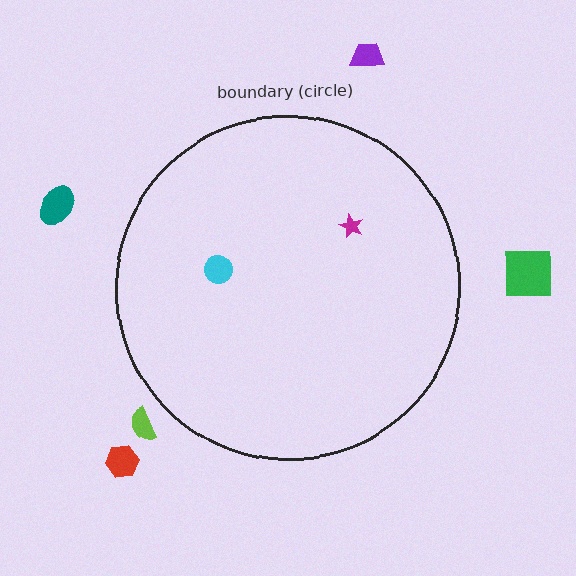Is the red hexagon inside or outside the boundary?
Outside.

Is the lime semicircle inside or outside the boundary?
Outside.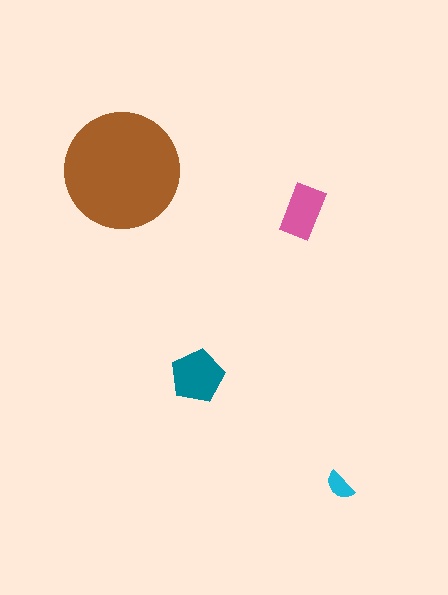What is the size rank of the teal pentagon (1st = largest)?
2nd.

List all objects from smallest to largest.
The cyan semicircle, the pink rectangle, the teal pentagon, the brown circle.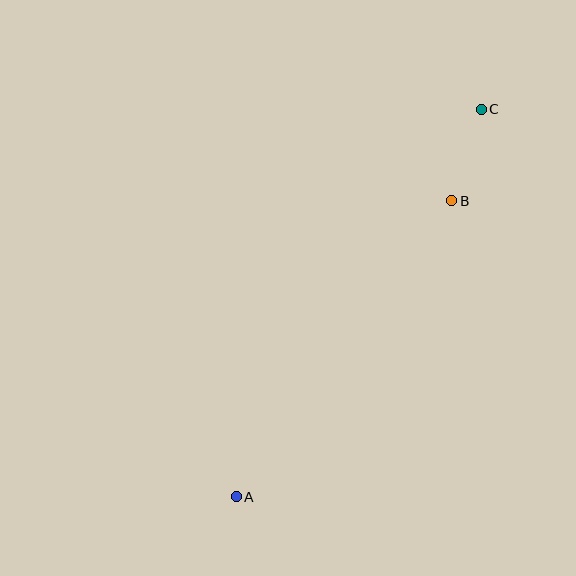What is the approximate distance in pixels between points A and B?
The distance between A and B is approximately 366 pixels.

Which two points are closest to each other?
Points B and C are closest to each other.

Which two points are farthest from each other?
Points A and C are farthest from each other.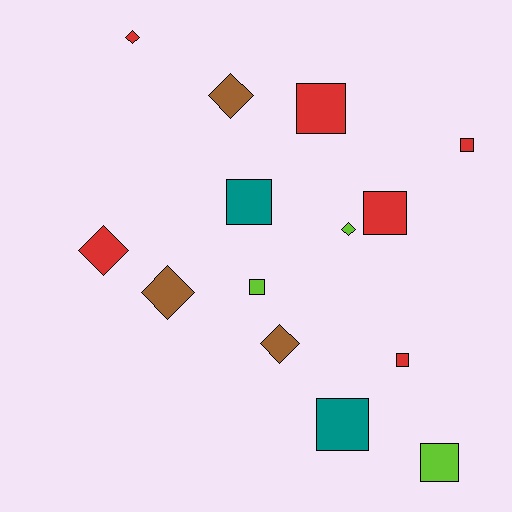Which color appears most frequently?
Red, with 6 objects.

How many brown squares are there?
There are no brown squares.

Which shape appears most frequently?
Square, with 8 objects.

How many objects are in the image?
There are 14 objects.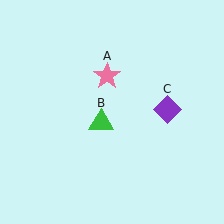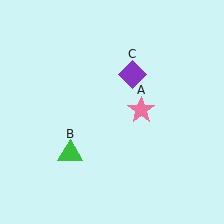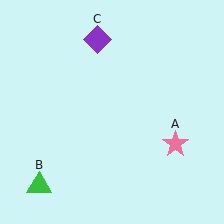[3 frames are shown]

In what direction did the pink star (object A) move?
The pink star (object A) moved down and to the right.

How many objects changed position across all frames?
3 objects changed position: pink star (object A), green triangle (object B), purple diamond (object C).